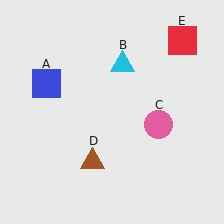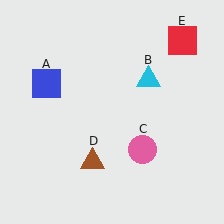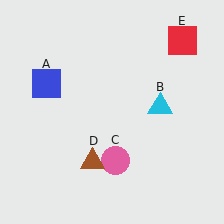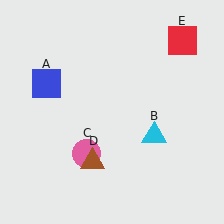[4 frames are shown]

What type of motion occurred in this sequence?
The cyan triangle (object B), pink circle (object C) rotated clockwise around the center of the scene.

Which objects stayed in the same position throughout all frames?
Blue square (object A) and brown triangle (object D) and red square (object E) remained stationary.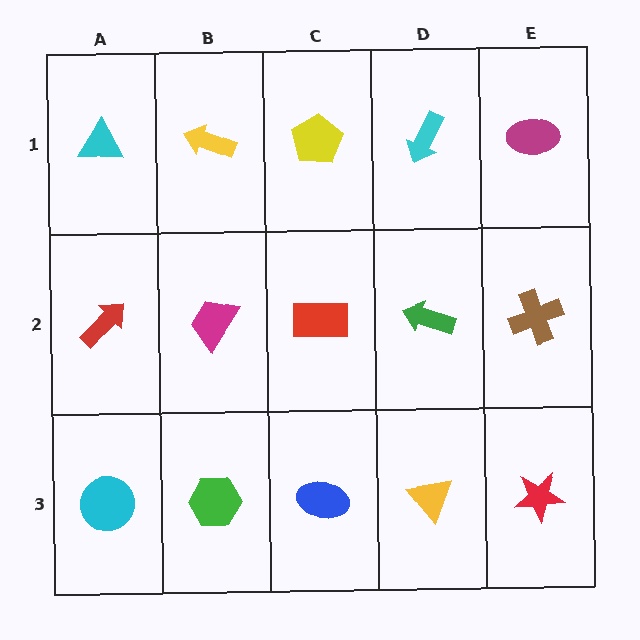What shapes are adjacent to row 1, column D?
A green arrow (row 2, column D), a yellow pentagon (row 1, column C), a magenta ellipse (row 1, column E).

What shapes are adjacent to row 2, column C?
A yellow pentagon (row 1, column C), a blue ellipse (row 3, column C), a magenta trapezoid (row 2, column B), a green arrow (row 2, column D).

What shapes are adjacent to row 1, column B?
A magenta trapezoid (row 2, column B), a cyan triangle (row 1, column A), a yellow pentagon (row 1, column C).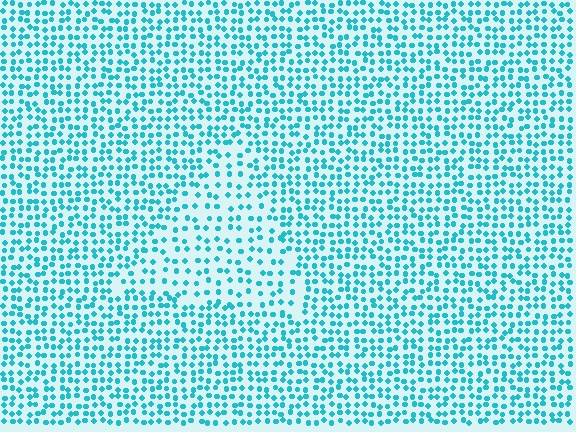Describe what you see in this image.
The image contains small cyan elements arranged at two different densities. A triangle-shaped region is visible where the elements are less densely packed than the surrounding area.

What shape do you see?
I see a triangle.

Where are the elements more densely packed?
The elements are more densely packed outside the triangle boundary.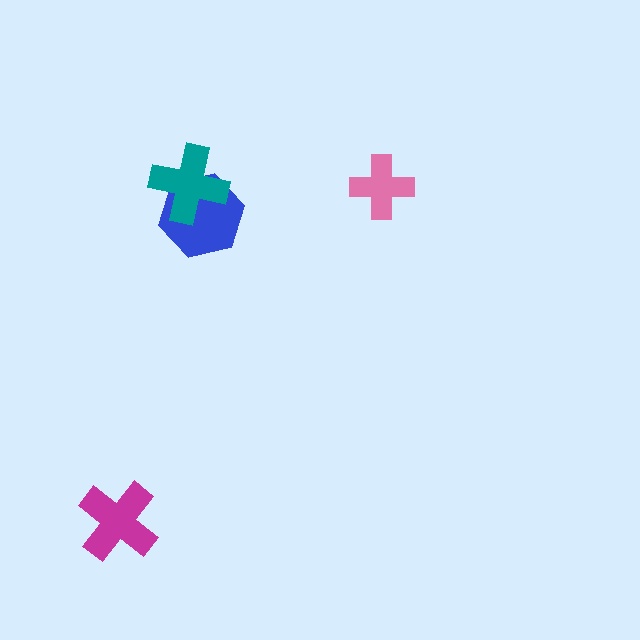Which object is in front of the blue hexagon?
The teal cross is in front of the blue hexagon.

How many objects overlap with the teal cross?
1 object overlaps with the teal cross.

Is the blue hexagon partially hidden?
Yes, it is partially covered by another shape.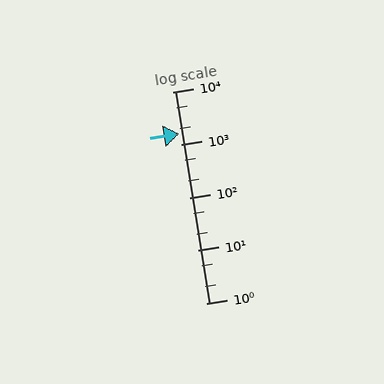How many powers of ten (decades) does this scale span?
The scale spans 4 decades, from 1 to 10000.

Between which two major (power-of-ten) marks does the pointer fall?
The pointer is between 1000 and 10000.